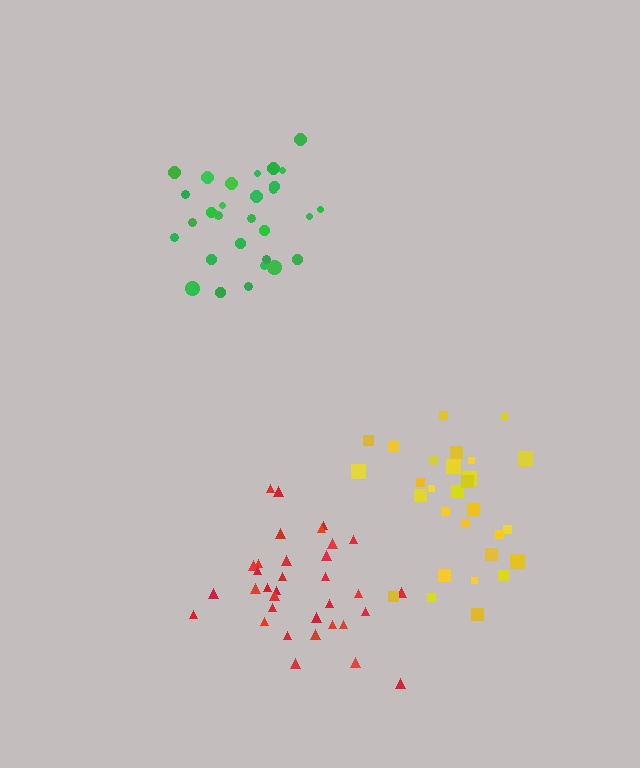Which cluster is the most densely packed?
Green.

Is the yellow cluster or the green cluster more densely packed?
Green.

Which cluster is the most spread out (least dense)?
Red.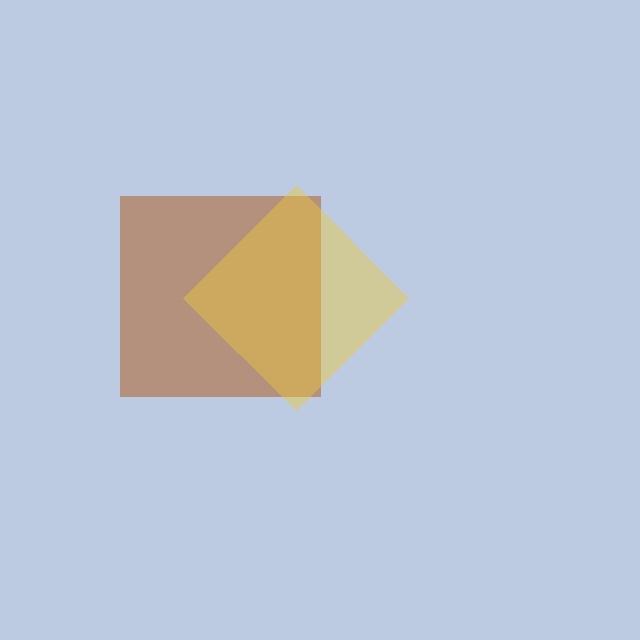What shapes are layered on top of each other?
The layered shapes are: a brown square, a yellow diamond.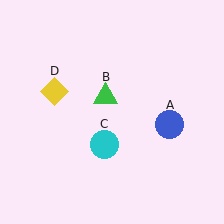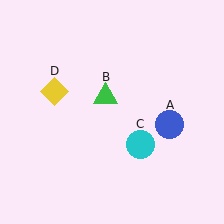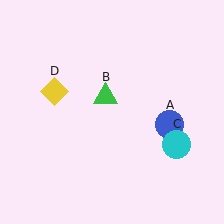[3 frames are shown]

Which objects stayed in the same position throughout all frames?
Blue circle (object A) and green triangle (object B) and yellow diamond (object D) remained stationary.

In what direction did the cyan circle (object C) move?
The cyan circle (object C) moved right.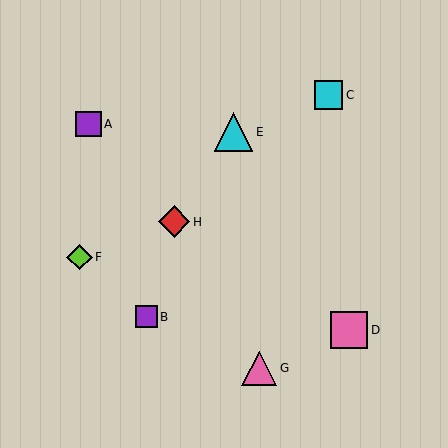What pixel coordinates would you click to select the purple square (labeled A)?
Click at (89, 124) to select the purple square A.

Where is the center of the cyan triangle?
The center of the cyan triangle is at (233, 132).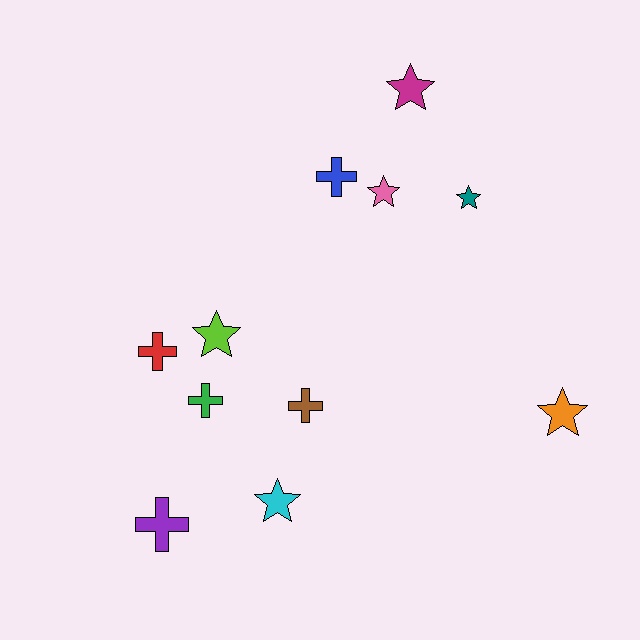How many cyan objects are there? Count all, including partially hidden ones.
There is 1 cyan object.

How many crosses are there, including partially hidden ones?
There are 5 crosses.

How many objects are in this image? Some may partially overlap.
There are 11 objects.